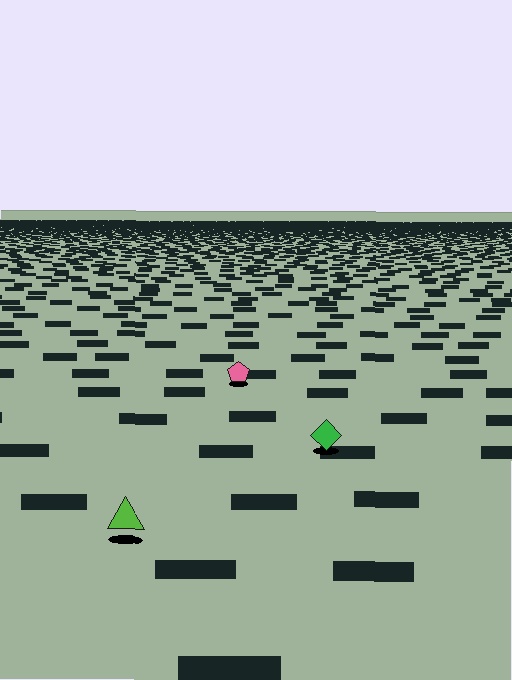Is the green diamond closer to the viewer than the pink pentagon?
Yes. The green diamond is closer — you can tell from the texture gradient: the ground texture is coarser near it.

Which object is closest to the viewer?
The lime triangle is closest. The texture marks near it are larger and more spread out.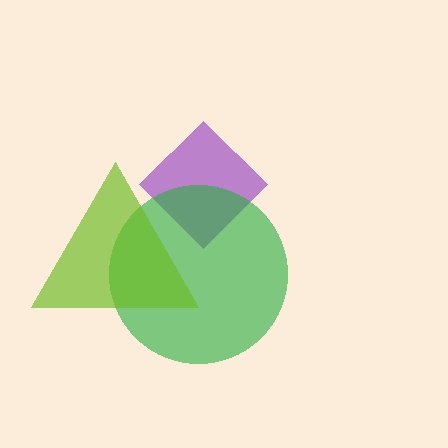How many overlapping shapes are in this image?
There are 3 overlapping shapes in the image.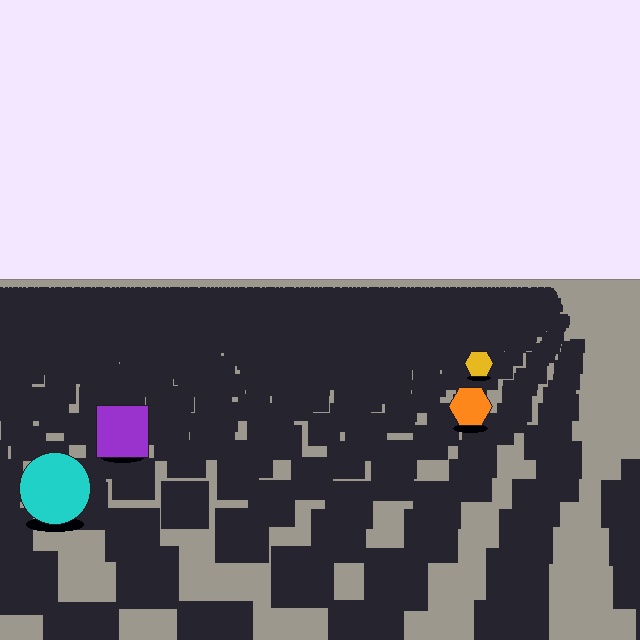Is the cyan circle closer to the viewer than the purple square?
Yes. The cyan circle is closer — you can tell from the texture gradient: the ground texture is coarser near it.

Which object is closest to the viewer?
The cyan circle is closest. The texture marks near it are larger and more spread out.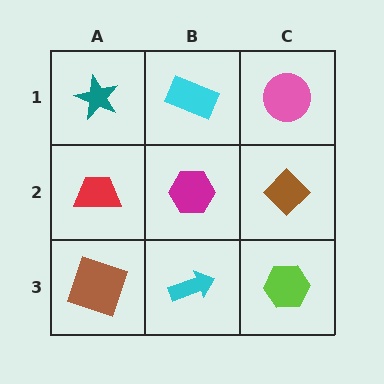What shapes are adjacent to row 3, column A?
A red trapezoid (row 2, column A), a cyan arrow (row 3, column B).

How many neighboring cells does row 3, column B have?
3.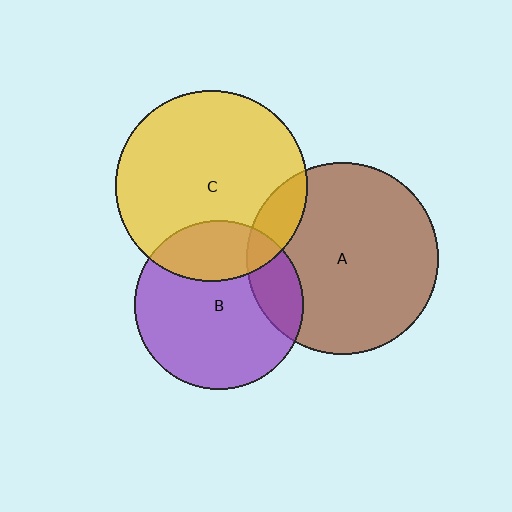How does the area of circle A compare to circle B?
Approximately 1.3 times.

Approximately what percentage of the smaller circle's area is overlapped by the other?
Approximately 10%.